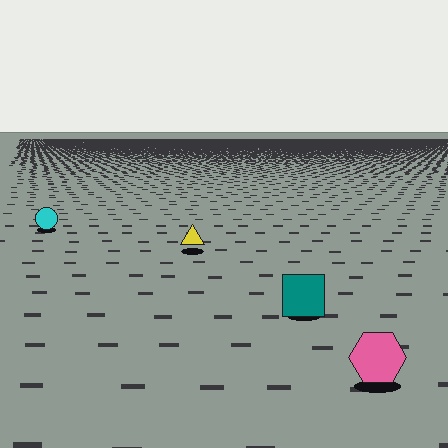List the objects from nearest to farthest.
From nearest to farthest: the pink hexagon, the teal square, the yellow triangle, the cyan circle.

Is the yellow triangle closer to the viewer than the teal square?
No. The teal square is closer — you can tell from the texture gradient: the ground texture is coarser near it.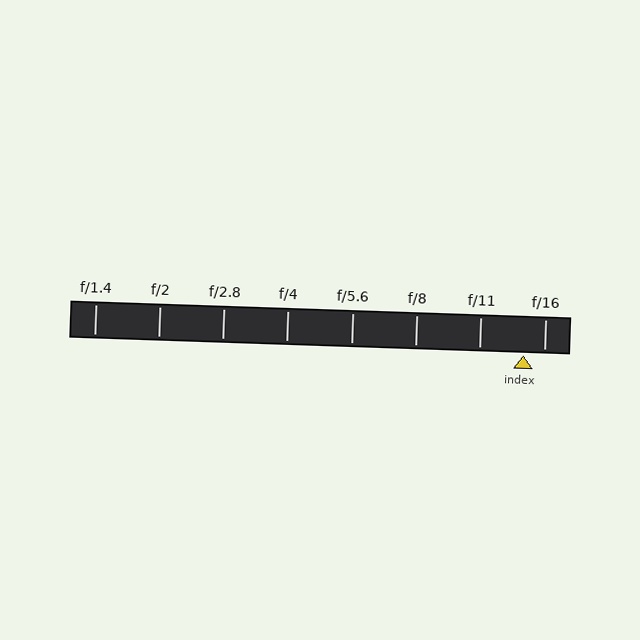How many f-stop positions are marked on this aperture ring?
There are 8 f-stop positions marked.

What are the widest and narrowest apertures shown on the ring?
The widest aperture shown is f/1.4 and the narrowest is f/16.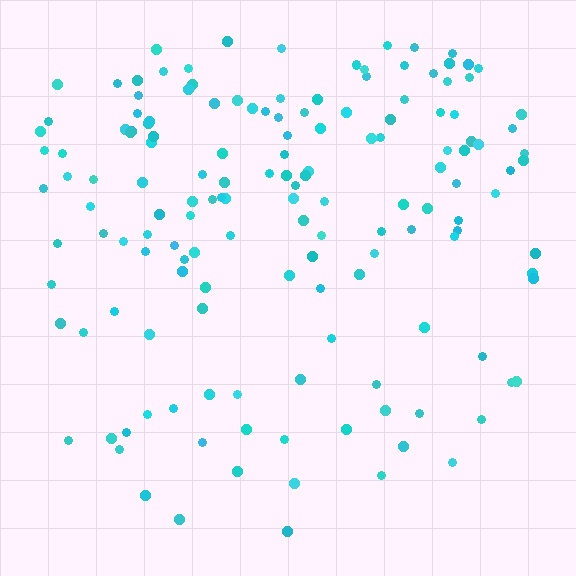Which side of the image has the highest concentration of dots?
The top.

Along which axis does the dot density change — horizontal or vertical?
Vertical.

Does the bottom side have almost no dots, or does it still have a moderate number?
Still a moderate number, just noticeably fewer than the top.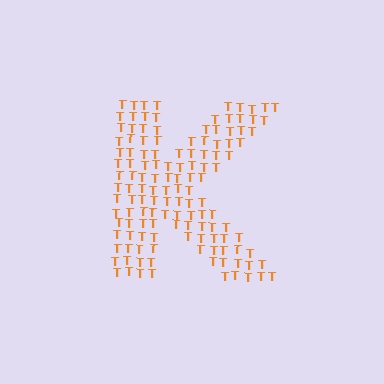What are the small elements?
The small elements are letter T's.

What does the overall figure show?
The overall figure shows the letter K.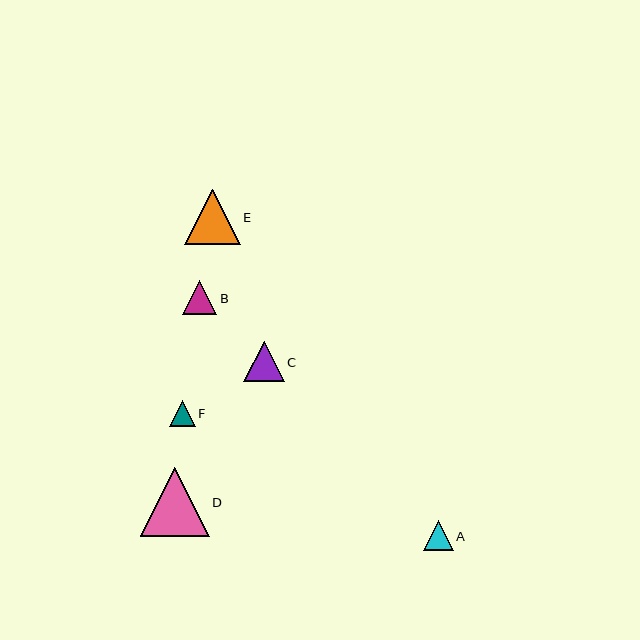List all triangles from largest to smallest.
From largest to smallest: D, E, C, B, A, F.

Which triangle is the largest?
Triangle D is the largest with a size of approximately 69 pixels.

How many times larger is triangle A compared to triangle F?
Triangle A is approximately 1.2 times the size of triangle F.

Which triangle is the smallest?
Triangle F is the smallest with a size of approximately 26 pixels.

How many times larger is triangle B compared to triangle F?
Triangle B is approximately 1.3 times the size of triangle F.